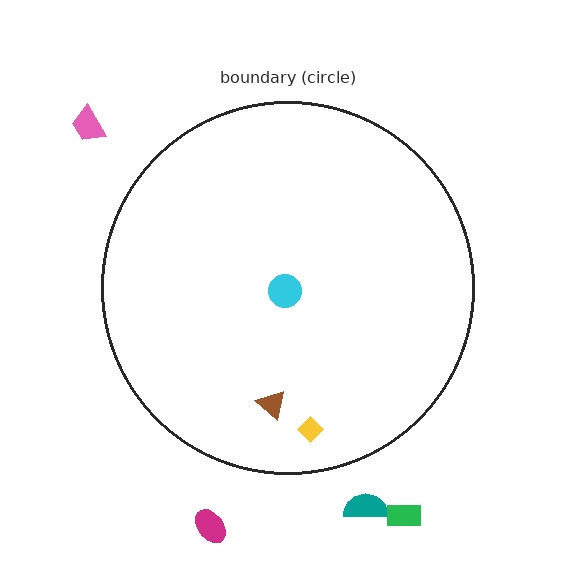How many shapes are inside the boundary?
3 inside, 4 outside.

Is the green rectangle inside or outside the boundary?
Outside.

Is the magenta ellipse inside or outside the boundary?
Outside.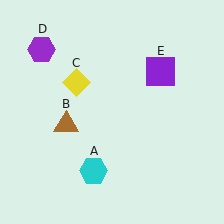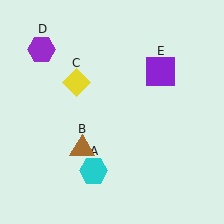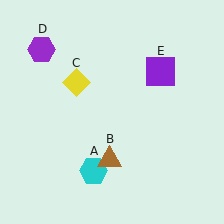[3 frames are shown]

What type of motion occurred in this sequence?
The brown triangle (object B) rotated counterclockwise around the center of the scene.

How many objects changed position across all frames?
1 object changed position: brown triangle (object B).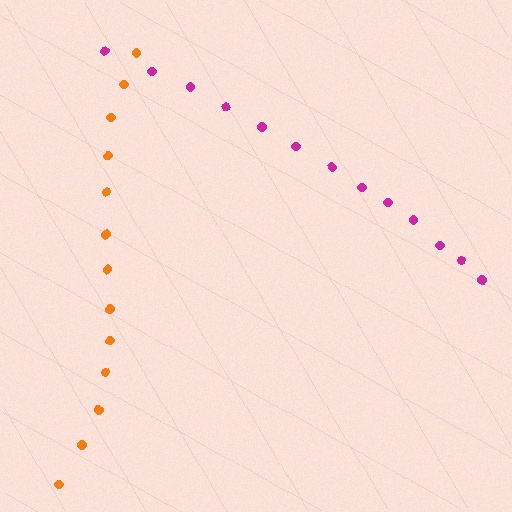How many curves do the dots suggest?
There are 2 distinct paths.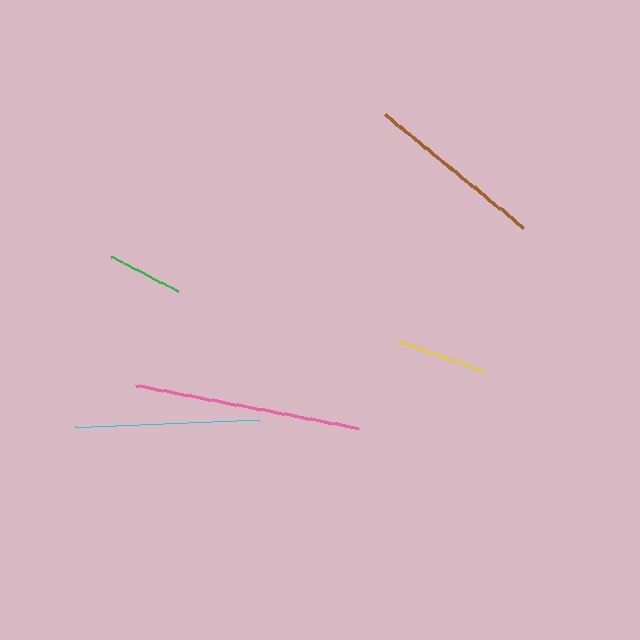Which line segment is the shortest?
The green line is the shortest at approximately 75 pixels.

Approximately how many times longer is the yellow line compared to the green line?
The yellow line is approximately 1.2 times the length of the green line.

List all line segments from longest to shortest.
From longest to shortest: pink, cyan, brown, yellow, green.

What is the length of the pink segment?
The pink segment is approximately 227 pixels long.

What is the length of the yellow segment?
The yellow segment is approximately 91 pixels long.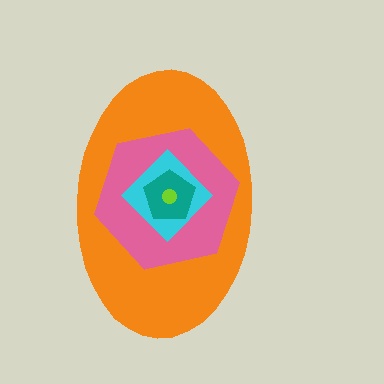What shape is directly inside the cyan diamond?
The teal pentagon.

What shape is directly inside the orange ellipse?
The pink hexagon.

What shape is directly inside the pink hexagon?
The cyan diamond.